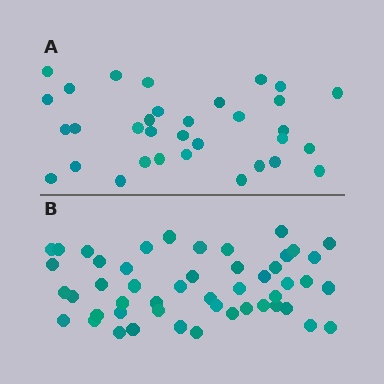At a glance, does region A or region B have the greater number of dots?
Region B (the bottom region) has more dots.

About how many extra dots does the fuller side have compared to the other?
Region B has approximately 15 more dots than region A.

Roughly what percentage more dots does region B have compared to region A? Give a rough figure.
About 50% more.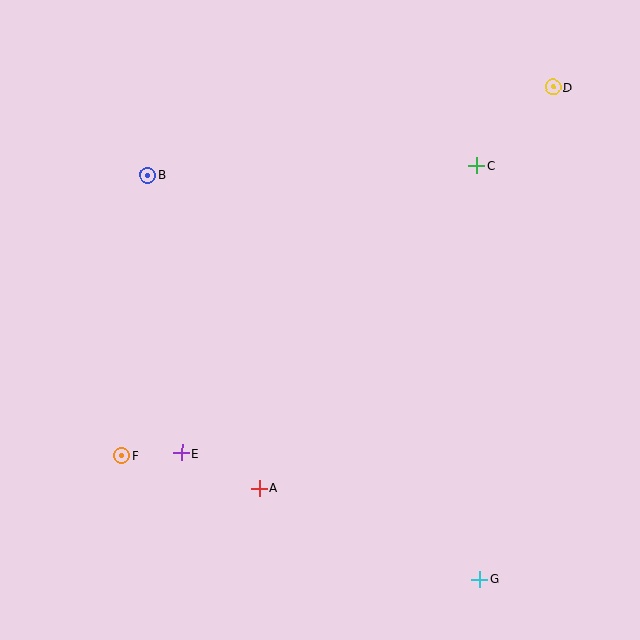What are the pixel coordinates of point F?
Point F is at (122, 456).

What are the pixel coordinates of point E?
Point E is at (182, 453).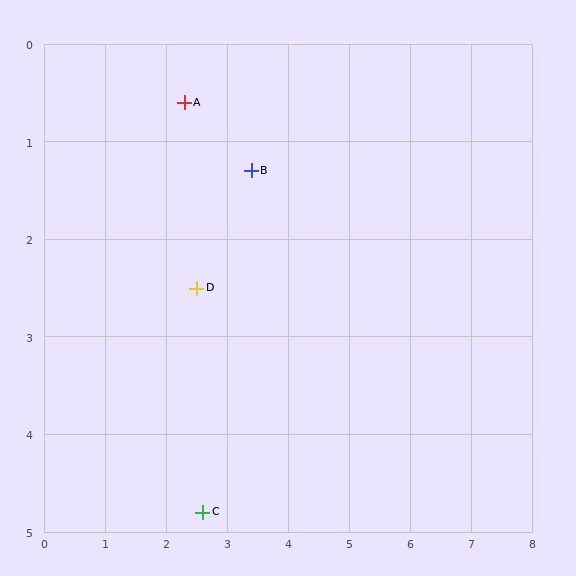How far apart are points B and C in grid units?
Points B and C are about 3.6 grid units apart.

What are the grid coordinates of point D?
Point D is at approximately (2.5, 2.5).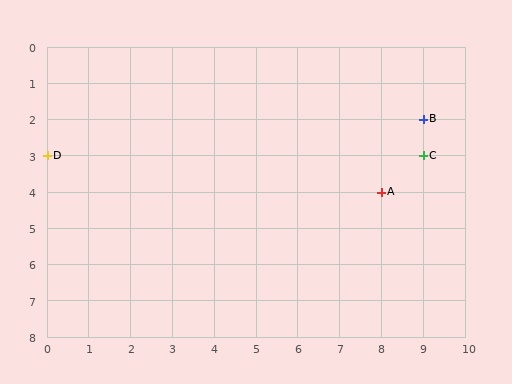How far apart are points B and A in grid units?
Points B and A are 1 column and 2 rows apart (about 2.2 grid units diagonally).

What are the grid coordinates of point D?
Point D is at grid coordinates (0, 3).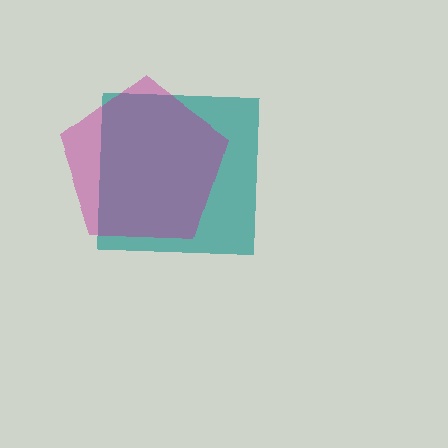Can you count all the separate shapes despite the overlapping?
Yes, there are 2 separate shapes.